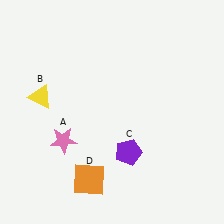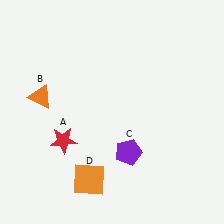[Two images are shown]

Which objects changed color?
A changed from pink to red. B changed from yellow to orange.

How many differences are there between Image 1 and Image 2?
There are 2 differences between the two images.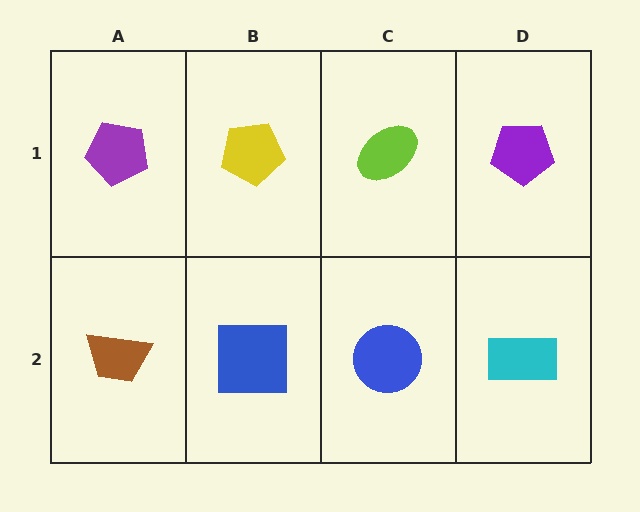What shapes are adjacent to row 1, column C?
A blue circle (row 2, column C), a yellow pentagon (row 1, column B), a purple pentagon (row 1, column D).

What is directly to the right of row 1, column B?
A lime ellipse.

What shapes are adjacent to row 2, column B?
A yellow pentagon (row 1, column B), a brown trapezoid (row 2, column A), a blue circle (row 2, column C).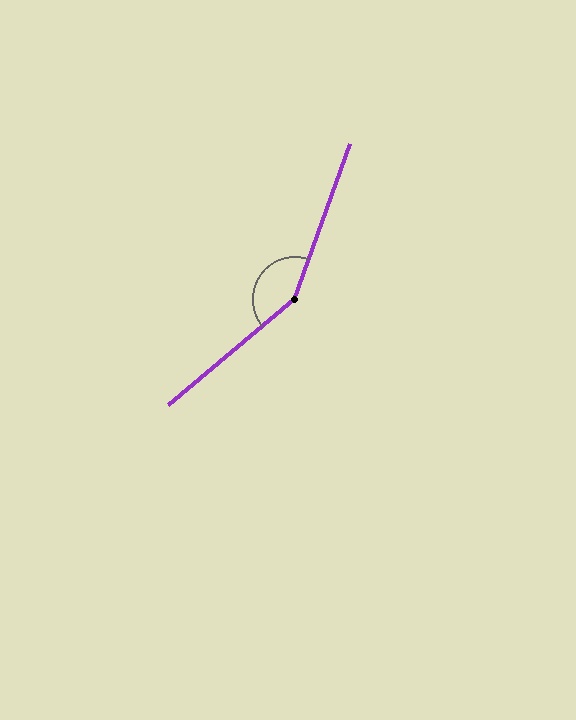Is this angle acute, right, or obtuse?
It is obtuse.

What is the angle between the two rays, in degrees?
Approximately 150 degrees.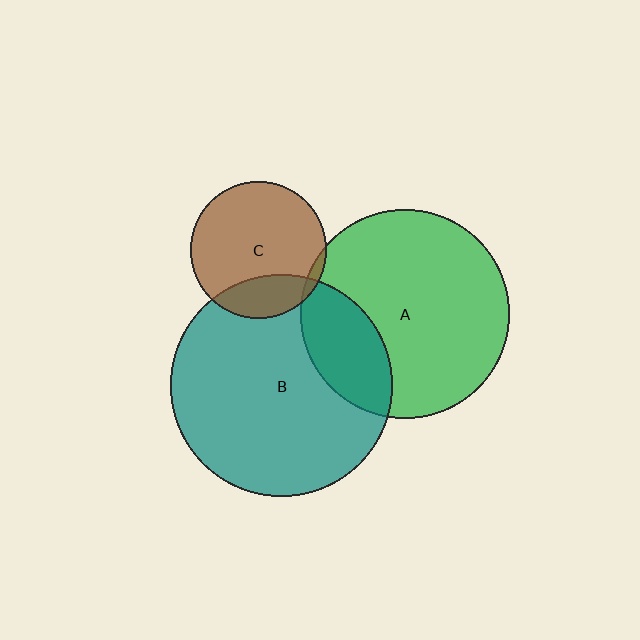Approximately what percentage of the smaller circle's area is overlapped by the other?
Approximately 20%.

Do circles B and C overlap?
Yes.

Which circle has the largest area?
Circle B (teal).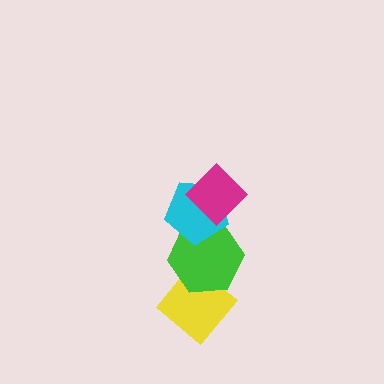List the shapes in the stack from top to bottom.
From top to bottom: the magenta diamond, the cyan pentagon, the green hexagon, the yellow diamond.